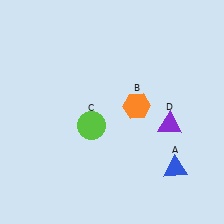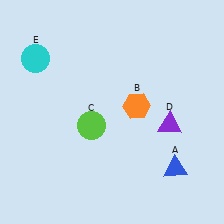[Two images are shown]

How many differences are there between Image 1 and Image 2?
There is 1 difference between the two images.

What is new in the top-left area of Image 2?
A cyan circle (E) was added in the top-left area of Image 2.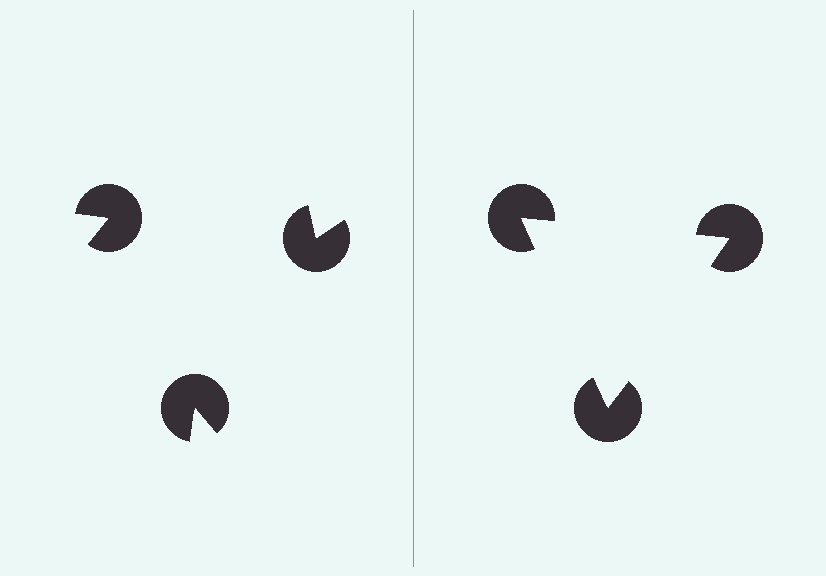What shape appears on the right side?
An illusory triangle.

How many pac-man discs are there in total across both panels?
6 — 3 on each side.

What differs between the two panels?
The pac-man discs are positioned identically on both sides; only the wedge orientations differ. On the right they align to a triangle; on the left they are misaligned.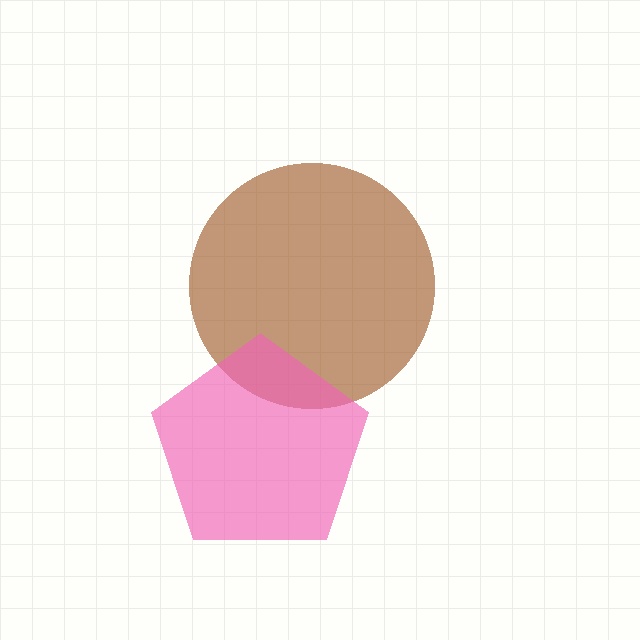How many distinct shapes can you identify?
There are 2 distinct shapes: a brown circle, a pink pentagon.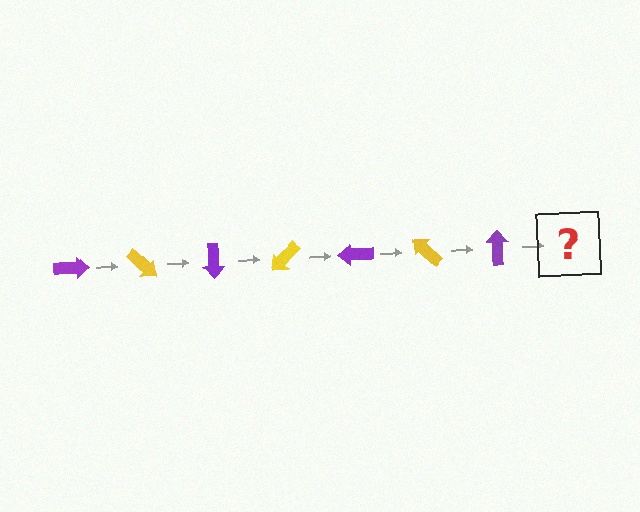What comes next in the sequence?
The next element should be a yellow arrow, rotated 315 degrees from the start.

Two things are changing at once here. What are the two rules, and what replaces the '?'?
The two rules are that it rotates 45 degrees each step and the color cycles through purple and yellow. The '?' should be a yellow arrow, rotated 315 degrees from the start.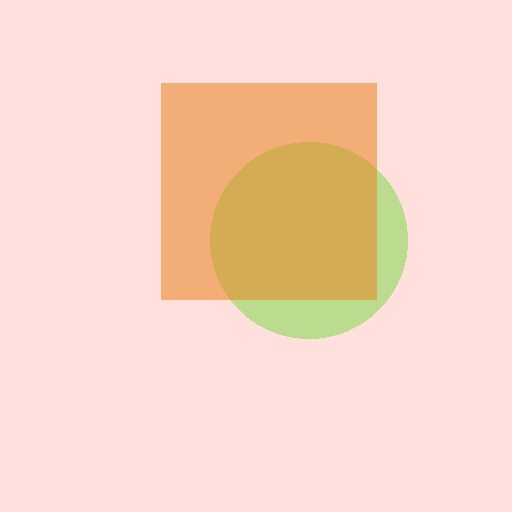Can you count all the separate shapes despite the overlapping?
Yes, there are 2 separate shapes.